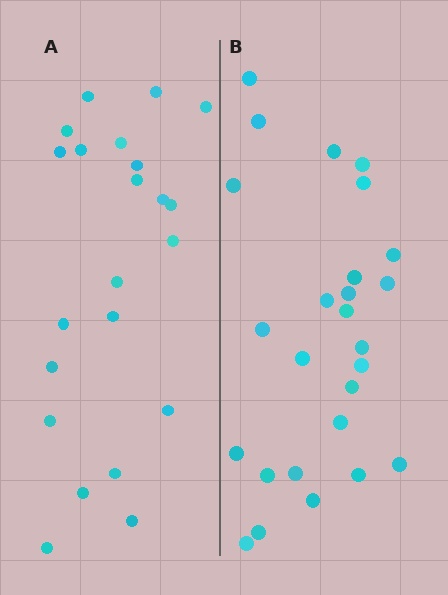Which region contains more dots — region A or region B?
Region B (the right region) has more dots.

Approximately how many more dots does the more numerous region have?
Region B has about 4 more dots than region A.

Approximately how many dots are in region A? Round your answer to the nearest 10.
About 20 dots. (The exact count is 22, which rounds to 20.)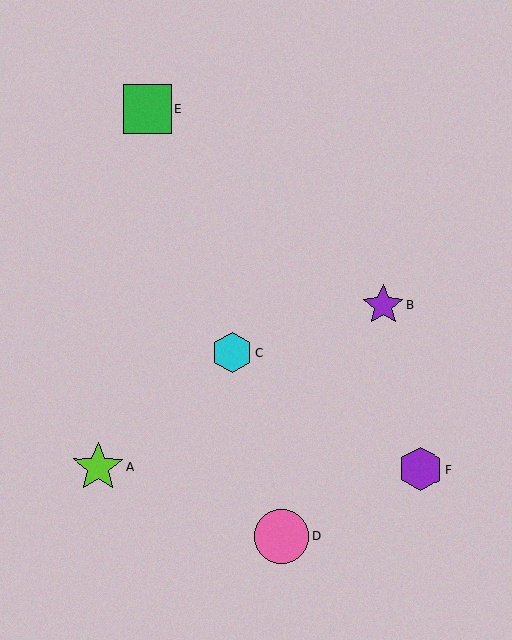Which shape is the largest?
The pink circle (labeled D) is the largest.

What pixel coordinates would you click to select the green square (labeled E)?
Click at (147, 109) to select the green square E.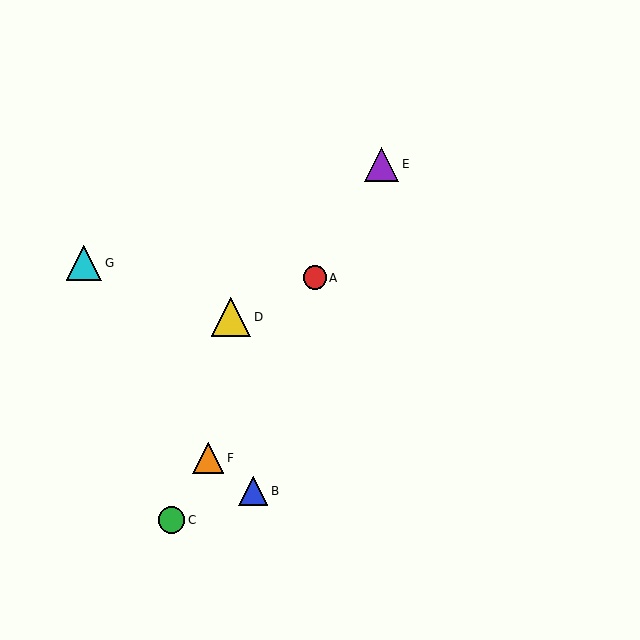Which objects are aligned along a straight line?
Objects A, C, E, F are aligned along a straight line.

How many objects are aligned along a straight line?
4 objects (A, C, E, F) are aligned along a straight line.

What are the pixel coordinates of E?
Object E is at (382, 164).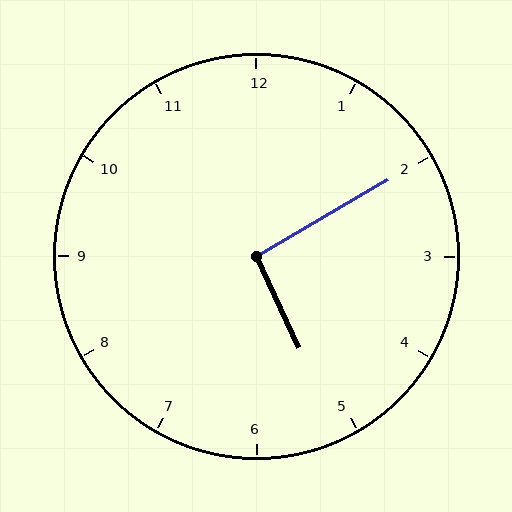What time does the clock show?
5:10.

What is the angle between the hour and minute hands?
Approximately 95 degrees.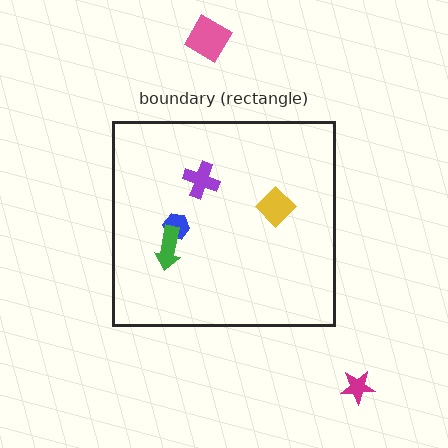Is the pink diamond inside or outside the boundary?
Outside.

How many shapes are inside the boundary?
4 inside, 2 outside.